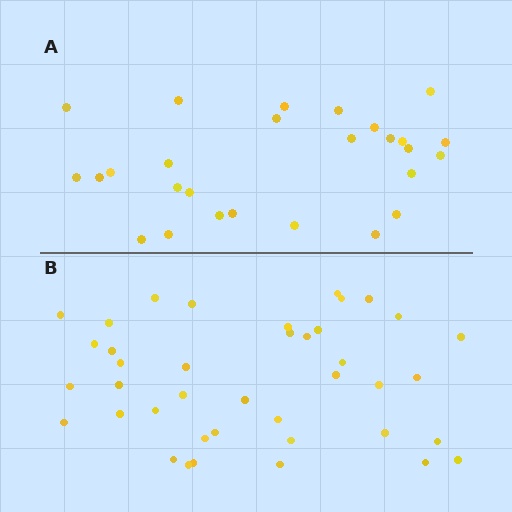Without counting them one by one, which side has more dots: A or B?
Region B (the bottom region) has more dots.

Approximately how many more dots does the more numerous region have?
Region B has approximately 15 more dots than region A.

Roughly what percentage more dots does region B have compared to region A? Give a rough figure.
About 50% more.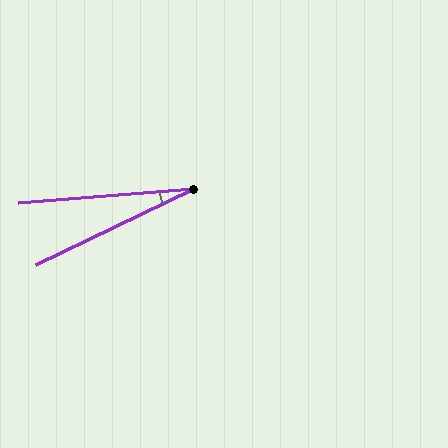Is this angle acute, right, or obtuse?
It is acute.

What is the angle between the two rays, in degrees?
Approximately 21 degrees.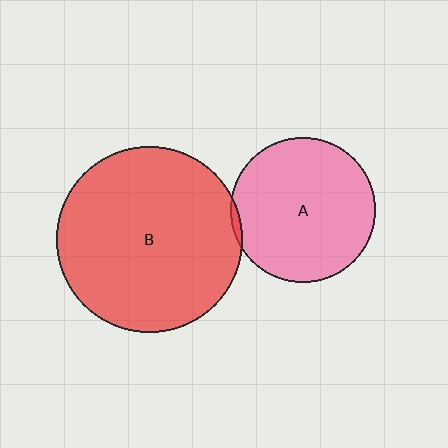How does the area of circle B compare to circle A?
Approximately 1.6 times.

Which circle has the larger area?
Circle B (red).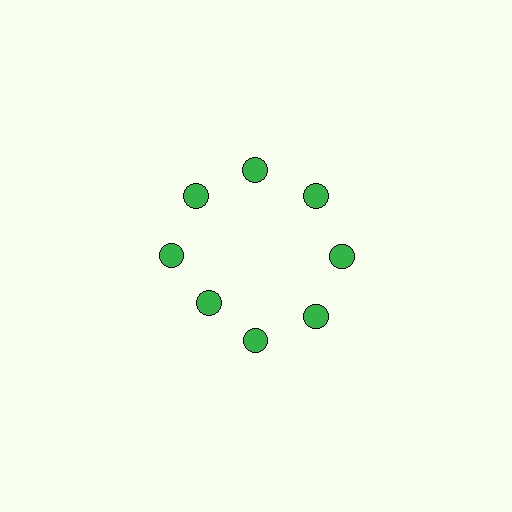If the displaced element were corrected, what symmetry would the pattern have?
It would have 8-fold rotational symmetry — the pattern would map onto itself every 45 degrees.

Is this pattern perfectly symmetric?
No. The 8 green circles are arranged in a ring, but one element near the 8 o'clock position is pulled inward toward the center, breaking the 8-fold rotational symmetry.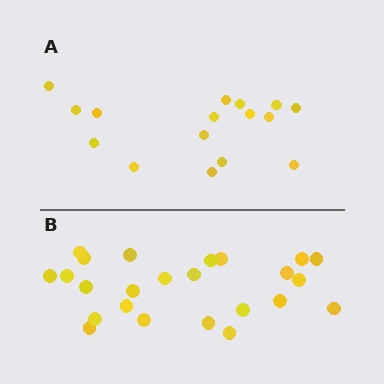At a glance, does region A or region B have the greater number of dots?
Region B (the bottom region) has more dots.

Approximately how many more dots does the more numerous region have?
Region B has roughly 8 or so more dots than region A.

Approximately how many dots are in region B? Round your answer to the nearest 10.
About 20 dots. (The exact count is 24, which rounds to 20.)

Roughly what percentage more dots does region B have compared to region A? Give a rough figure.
About 50% more.